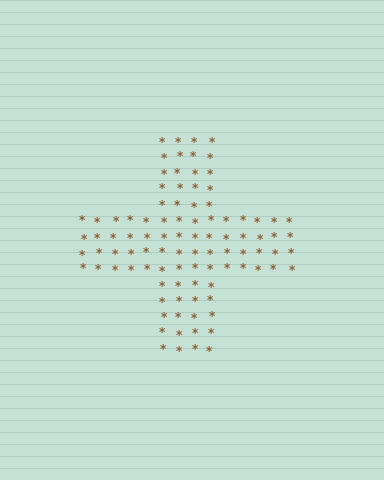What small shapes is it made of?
It is made of small asterisks.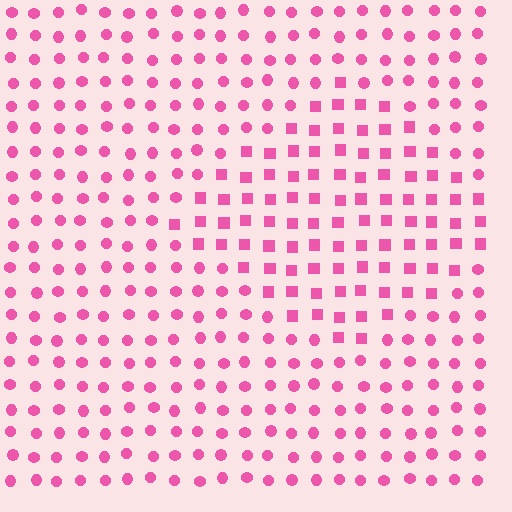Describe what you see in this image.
The image is filled with small pink elements arranged in a uniform grid. A diamond-shaped region contains squares, while the surrounding area contains circles. The boundary is defined purely by the change in element shape.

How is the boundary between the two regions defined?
The boundary is defined by a change in element shape: squares inside vs. circles outside. All elements share the same color and spacing.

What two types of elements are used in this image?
The image uses squares inside the diamond region and circles outside it.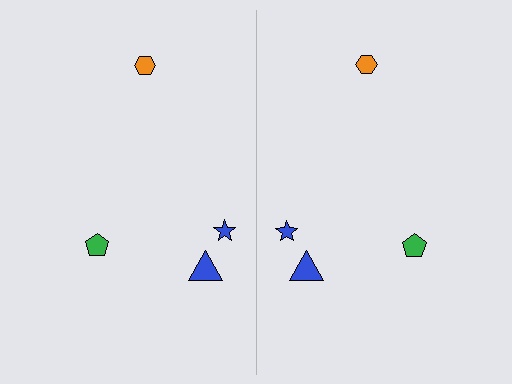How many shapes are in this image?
There are 8 shapes in this image.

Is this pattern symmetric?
Yes, this pattern has bilateral (reflection) symmetry.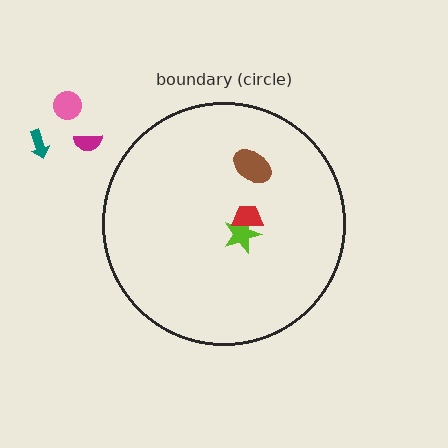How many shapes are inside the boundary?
3 inside, 3 outside.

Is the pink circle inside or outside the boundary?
Outside.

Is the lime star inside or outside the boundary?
Inside.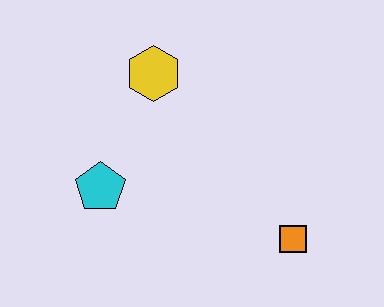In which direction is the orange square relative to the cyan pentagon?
The orange square is to the right of the cyan pentagon.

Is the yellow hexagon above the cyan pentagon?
Yes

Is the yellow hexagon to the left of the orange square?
Yes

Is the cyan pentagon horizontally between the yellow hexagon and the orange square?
No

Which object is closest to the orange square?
The cyan pentagon is closest to the orange square.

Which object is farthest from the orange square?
The yellow hexagon is farthest from the orange square.